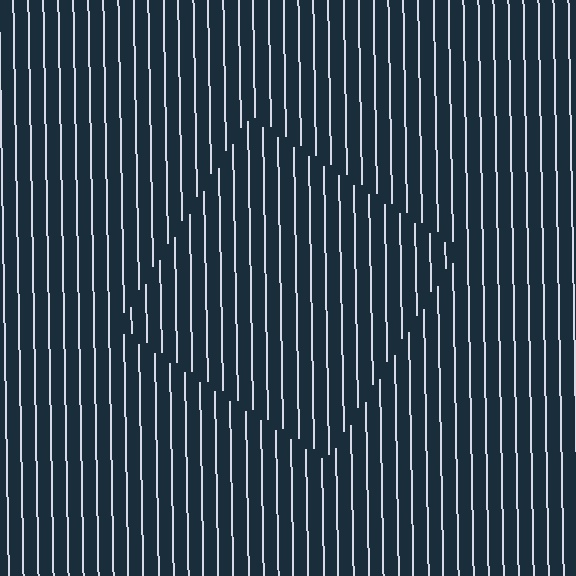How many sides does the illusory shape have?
4 sides — the line-ends trace a square.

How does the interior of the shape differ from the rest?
The interior of the shape contains the same grating, shifted by half a period — the contour is defined by the phase discontinuity where line-ends from the inner and outer gratings abut.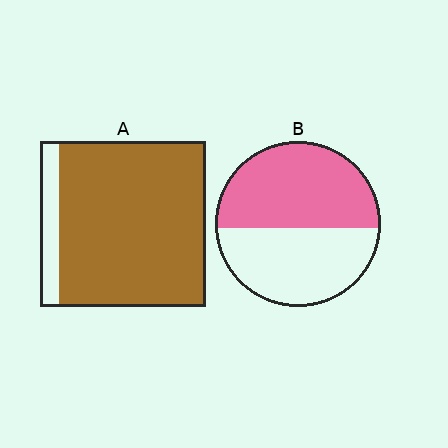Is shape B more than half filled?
Roughly half.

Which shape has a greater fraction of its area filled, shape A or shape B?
Shape A.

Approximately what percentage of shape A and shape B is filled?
A is approximately 90% and B is approximately 55%.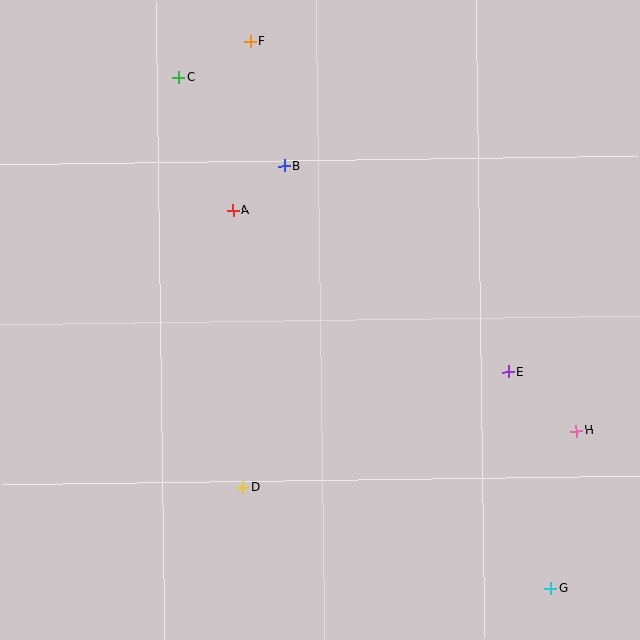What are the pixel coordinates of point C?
Point C is at (179, 77).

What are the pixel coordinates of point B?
Point B is at (284, 166).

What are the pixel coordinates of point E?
Point E is at (508, 372).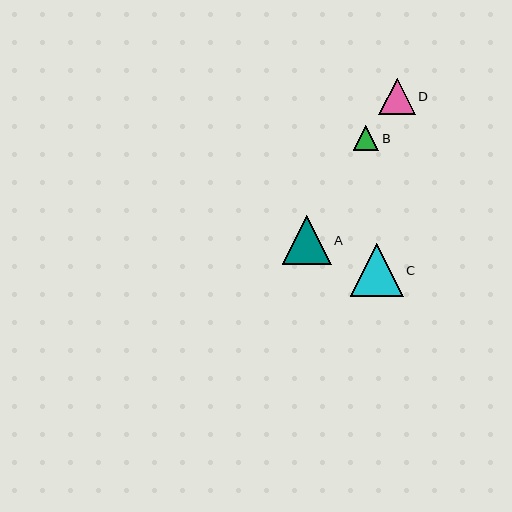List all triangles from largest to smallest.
From largest to smallest: C, A, D, B.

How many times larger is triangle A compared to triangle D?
Triangle A is approximately 1.3 times the size of triangle D.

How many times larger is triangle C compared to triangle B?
Triangle C is approximately 2.1 times the size of triangle B.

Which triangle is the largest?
Triangle C is the largest with a size of approximately 52 pixels.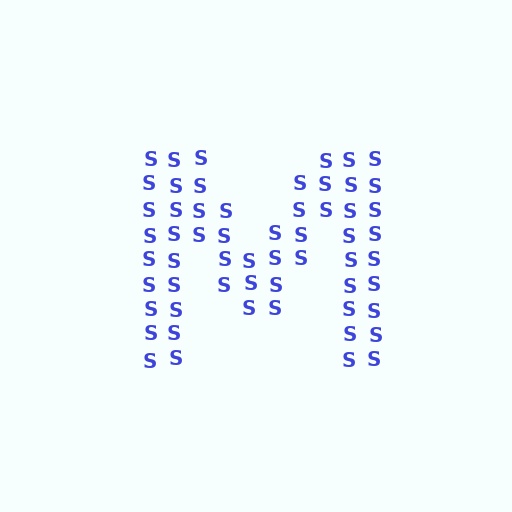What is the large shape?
The large shape is the letter M.